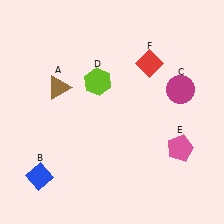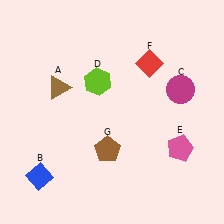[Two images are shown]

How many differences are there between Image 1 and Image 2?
There is 1 difference between the two images.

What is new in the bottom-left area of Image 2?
A brown pentagon (G) was added in the bottom-left area of Image 2.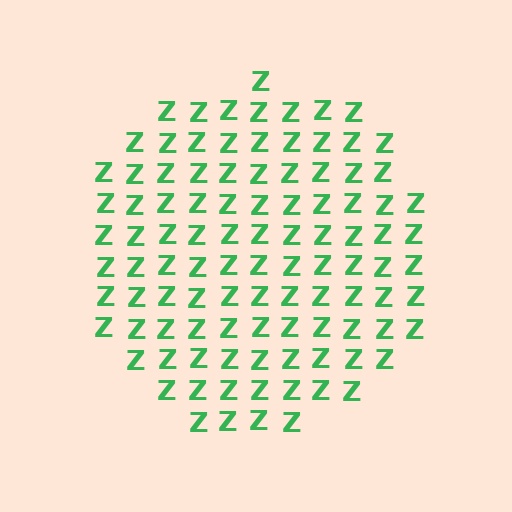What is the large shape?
The large shape is a circle.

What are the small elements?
The small elements are letter Z's.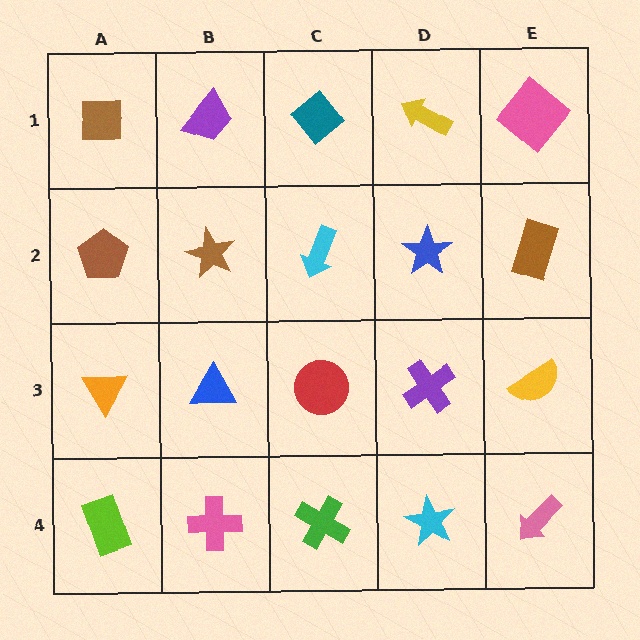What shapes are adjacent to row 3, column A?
A brown pentagon (row 2, column A), a lime rectangle (row 4, column A), a blue triangle (row 3, column B).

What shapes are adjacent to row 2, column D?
A yellow arrow (row 1, column D), a purple cross (row 3, column D), a cyan arrow (row 2, column C), a brown rectangle (row 2, column E).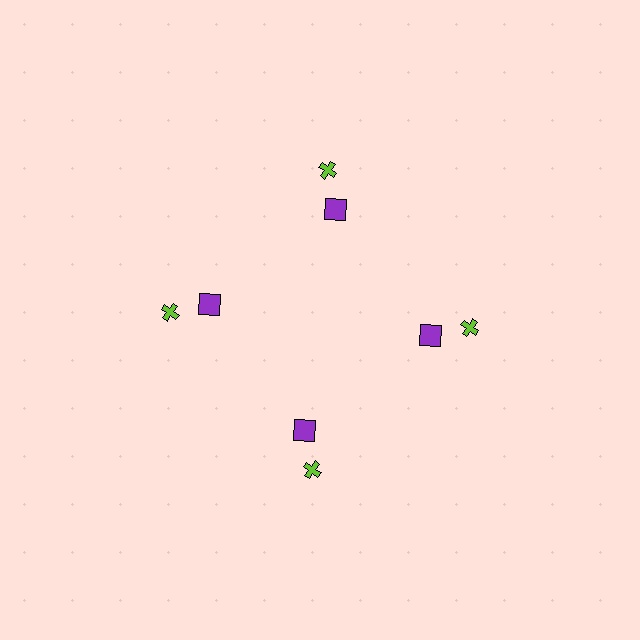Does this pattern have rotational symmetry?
Yes, this pattern has 4-fold rotational symmetry. It looks the same after rotating 90 degrees around the center.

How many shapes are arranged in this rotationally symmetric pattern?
There are 8 shapes, arranged in 4 groups of 2.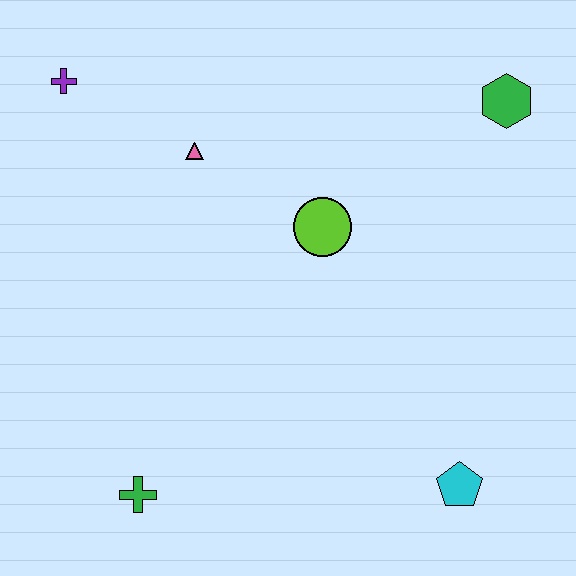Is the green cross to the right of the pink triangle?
No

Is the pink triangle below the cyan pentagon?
No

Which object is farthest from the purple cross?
The cyan pentagon is farthest from the purple cross.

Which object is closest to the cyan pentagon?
The lime circle is closest to the cyan pentagon.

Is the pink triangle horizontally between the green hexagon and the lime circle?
No